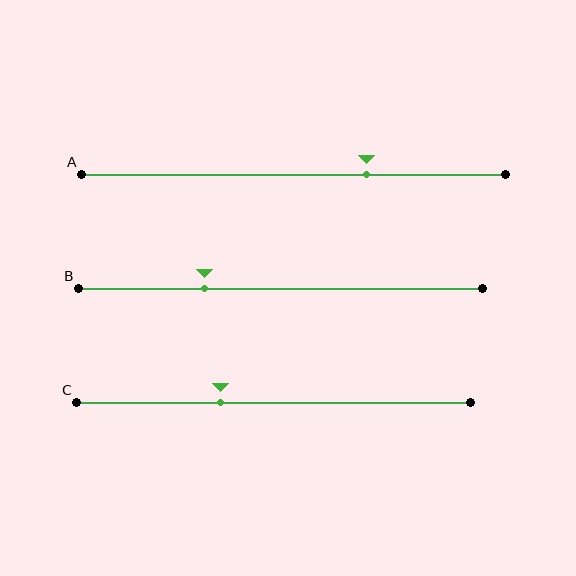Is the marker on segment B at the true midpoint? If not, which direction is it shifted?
No, the marker on segment B is shifted to the left by about 19% of the segment length.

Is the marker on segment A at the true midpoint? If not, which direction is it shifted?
No, the marker on segment A is shifted to the right by about 17% of the segment length.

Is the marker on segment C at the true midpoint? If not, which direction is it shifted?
No, the marker on segment C is shifted to the left by about 13% of the segment length.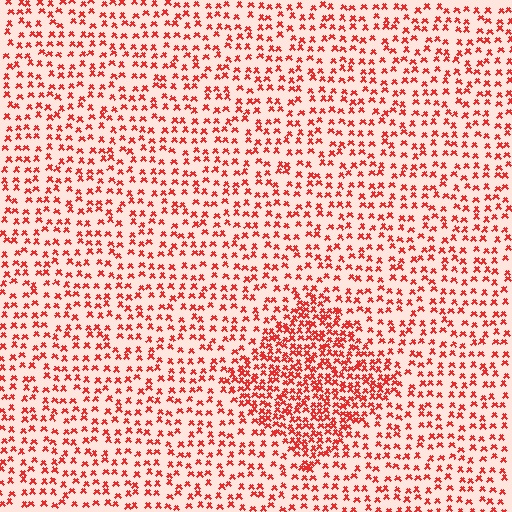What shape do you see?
I see a diamond.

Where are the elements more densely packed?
The elements are more densely packed inside the diamond boundary.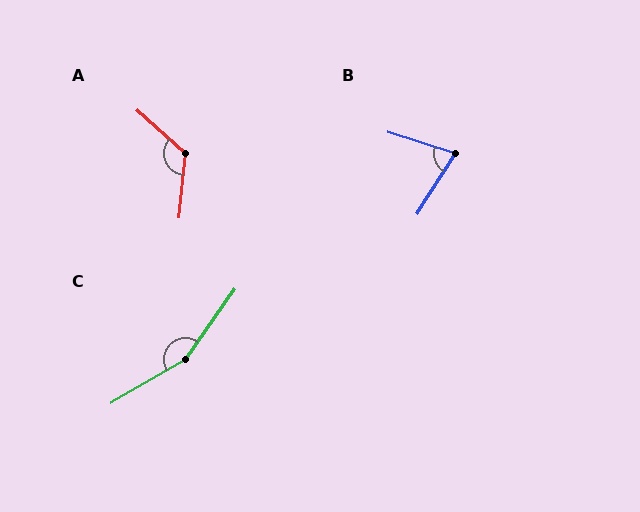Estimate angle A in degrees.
Approximately 126 degrees.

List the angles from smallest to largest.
B (75°), A (126°), C (155°).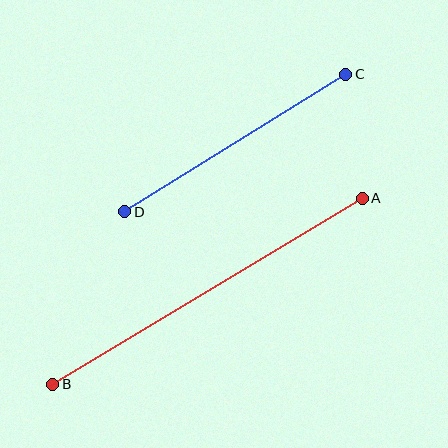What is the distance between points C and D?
The distance is approximately 260 pixels.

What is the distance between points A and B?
The distance is approximately 361 pixels.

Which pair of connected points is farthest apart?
Points A and B are farthest apart.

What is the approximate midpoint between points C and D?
The midpoint is at approximately (235, 143) pixels.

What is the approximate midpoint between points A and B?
The midpoint is at approximately (207, 291) pixels.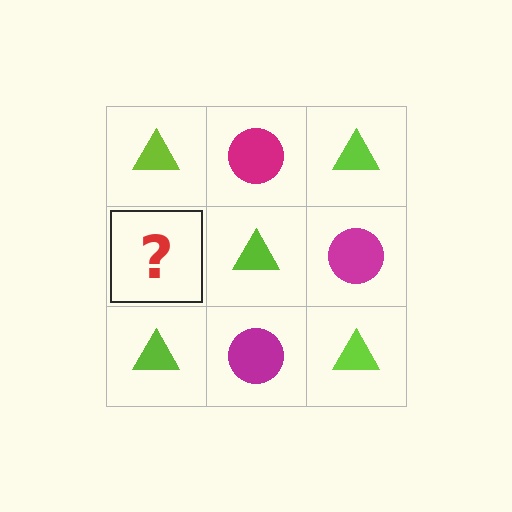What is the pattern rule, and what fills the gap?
The rule is that it alternates lime triangle and magenta circle in a checkerboard pattern. The gap should be filled with a magenta circle.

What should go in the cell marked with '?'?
The missing cell should contain a magenta circle.